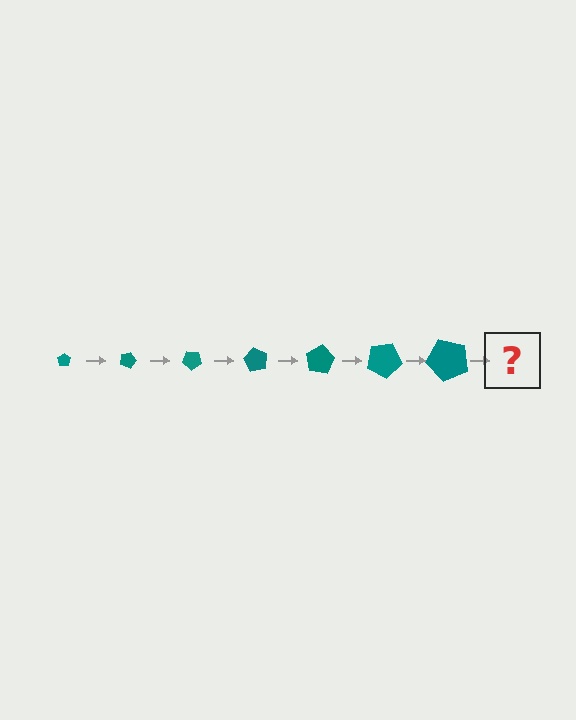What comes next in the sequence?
The next element should be a pentagon, larger than the previous one and rotated 140 degrees from the start.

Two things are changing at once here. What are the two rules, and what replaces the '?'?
The two rules are that the pentagon grows larger each step and it rotates 20 degrees each step. The '?' should be a pentagon, larger than the previous one and rotated 140 degrees from the start.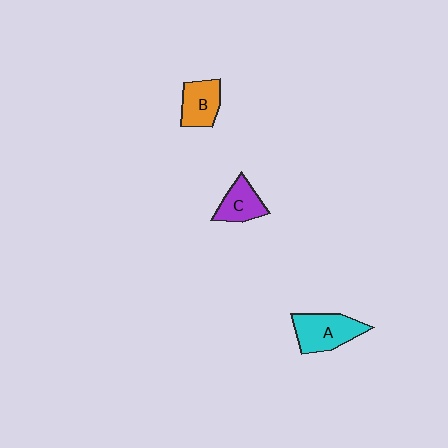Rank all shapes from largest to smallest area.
From largest to smallest: A (cyan), B (orange), C (purple).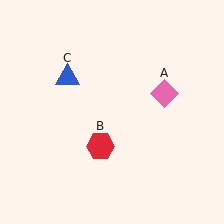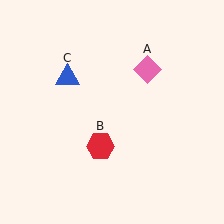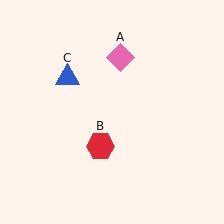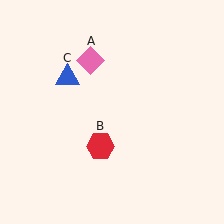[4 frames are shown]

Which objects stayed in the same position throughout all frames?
Red hexagon (object B) and blue triangle (object C) remained stationary.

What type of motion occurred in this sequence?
The pink diamond (object A) rotated counterclockwise around the center of the scene.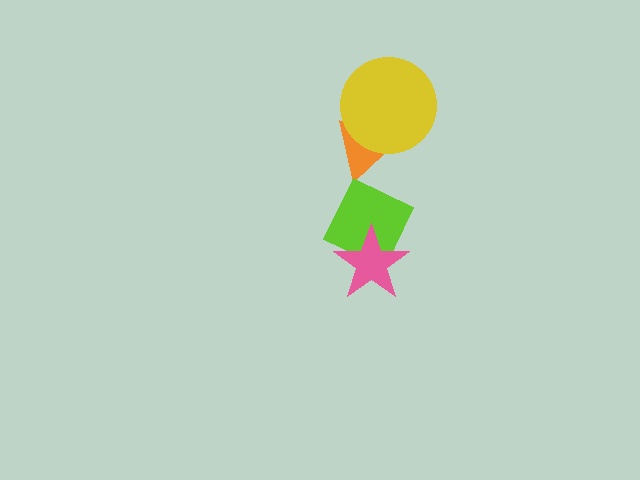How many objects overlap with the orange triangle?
1 object overlaps with the orange triangle.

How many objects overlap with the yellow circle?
1 object overlaps with the yellow circle.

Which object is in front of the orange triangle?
The yellow circle is in front of the orange triangle.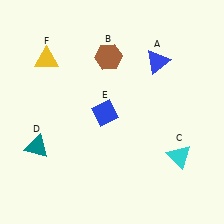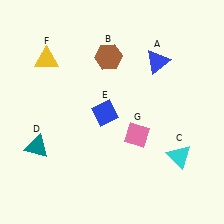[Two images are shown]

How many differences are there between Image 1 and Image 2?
There is 1 difference between the two images.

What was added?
A pink diamond (G) was added in Image 2.